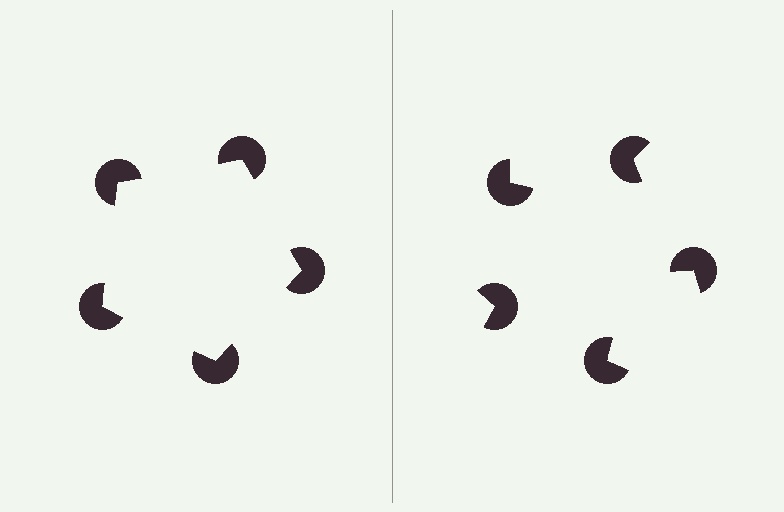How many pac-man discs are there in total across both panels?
10 — 5 on each side.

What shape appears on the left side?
An illusory pentagon.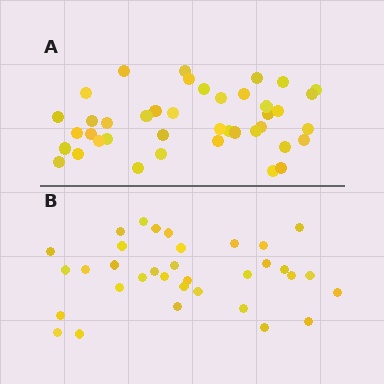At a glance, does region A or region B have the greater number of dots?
Region A (the top region) has more dots.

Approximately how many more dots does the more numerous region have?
Region A has roughly 8 or so more dots than region B.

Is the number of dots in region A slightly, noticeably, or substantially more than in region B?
Region A has only slightly more — the two regions are fairly close. The ratio is roughly 1.2 to 1.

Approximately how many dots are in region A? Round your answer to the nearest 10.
About 40 dots. (The exact count is 41, which rounds to 40.)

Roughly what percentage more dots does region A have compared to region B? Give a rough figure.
About 20% more.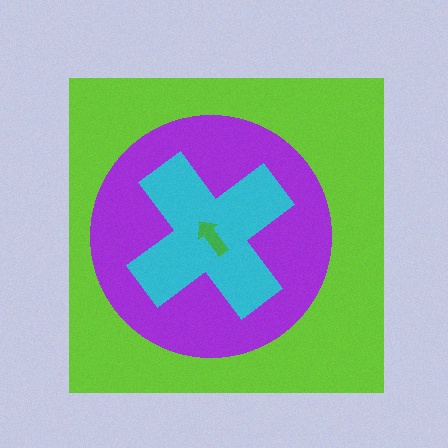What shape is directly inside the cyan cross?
The green arrow.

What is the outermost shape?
The lime square.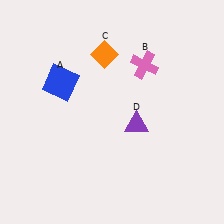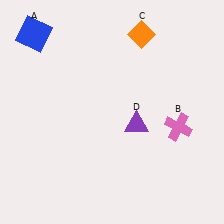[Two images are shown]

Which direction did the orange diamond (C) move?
The orange diamond (C) moved right.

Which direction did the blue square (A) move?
The blue square (A) moved up.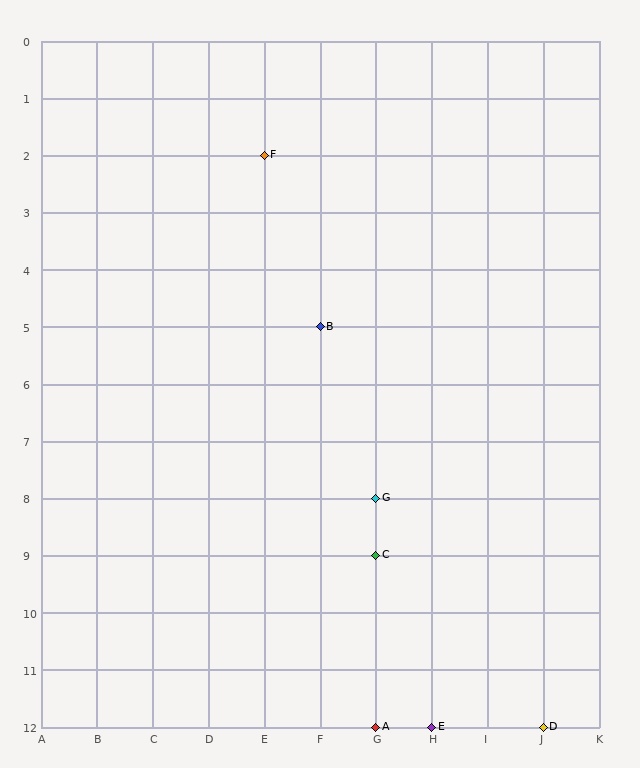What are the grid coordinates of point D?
Point D is at grid coordinates (J, 12).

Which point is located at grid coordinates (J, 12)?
Point D is at (J, 12).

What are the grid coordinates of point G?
Point G is at grid coordinates (G, 8).